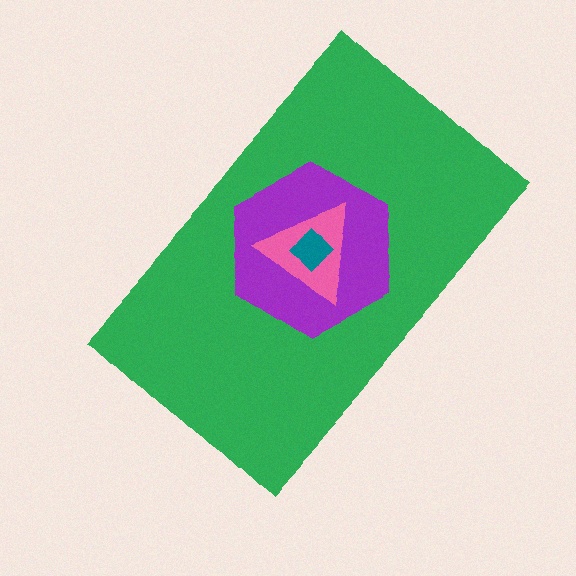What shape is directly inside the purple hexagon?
The pink triangle.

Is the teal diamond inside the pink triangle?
Yes.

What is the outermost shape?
The green rectangle.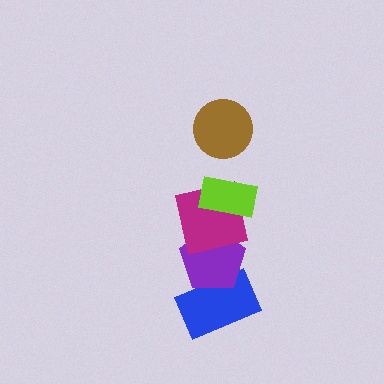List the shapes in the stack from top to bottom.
From top to bottom: the brown circle, the lime rectangle, the magenta square, the purple pentagon, the blue rectangle.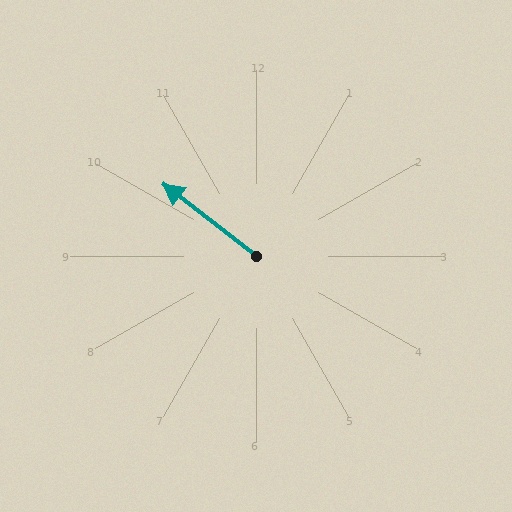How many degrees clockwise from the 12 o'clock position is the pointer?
Approximately 308 degrees.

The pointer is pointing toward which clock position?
Roughly 10 o'clock.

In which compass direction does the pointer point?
Northwest.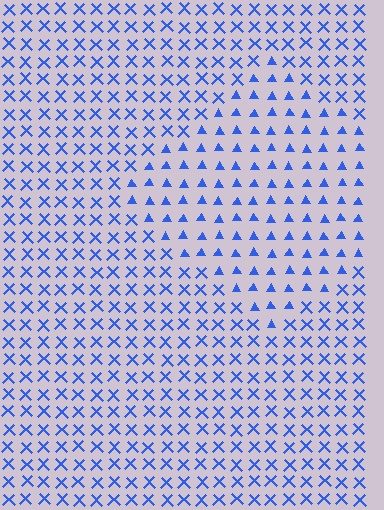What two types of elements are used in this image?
The image uses triangles inside the diamond region and X marks outside it.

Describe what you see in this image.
The image is filled with small blue elements arranged in a uniform grid. A diamond-shaped region contains triangles, while the surrounding area contains X marks. The boundary is defined purely by the change in element shape.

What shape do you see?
I see a diamond.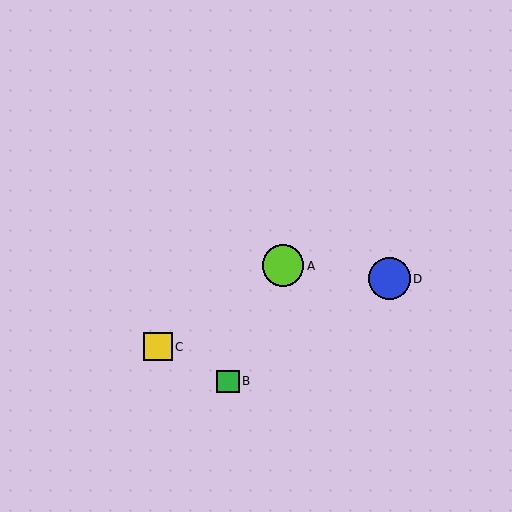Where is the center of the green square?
The center of the green square is at (228, 381).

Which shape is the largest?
The lime circle (labeled A) is the largest.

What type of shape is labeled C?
Shape C is a yellow square.